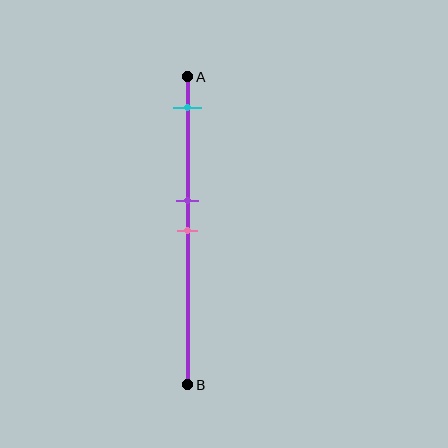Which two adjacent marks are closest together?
The purple and pink marks are the closest adjacent pair.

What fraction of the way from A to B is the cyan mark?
The cyan mark is approximately 10% (0.1) of the way from A to B.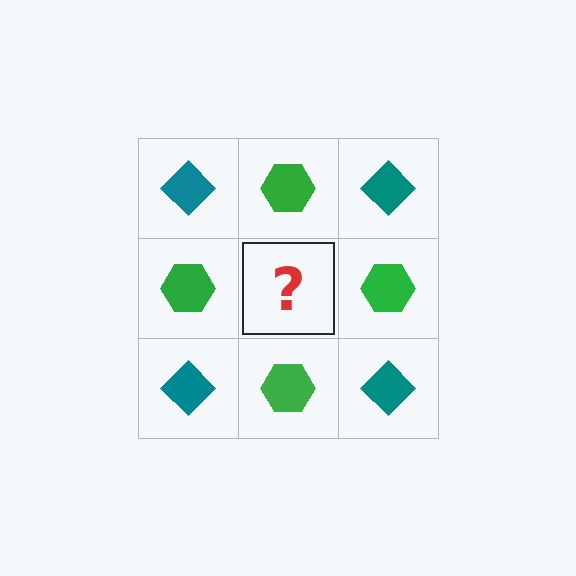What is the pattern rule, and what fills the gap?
The rule is that it alternates teal diamond and green hexagon in a checkerboard pattern. The gap should be filled with a teal diamond.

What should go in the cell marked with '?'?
The missing cell should contain a teal diamond.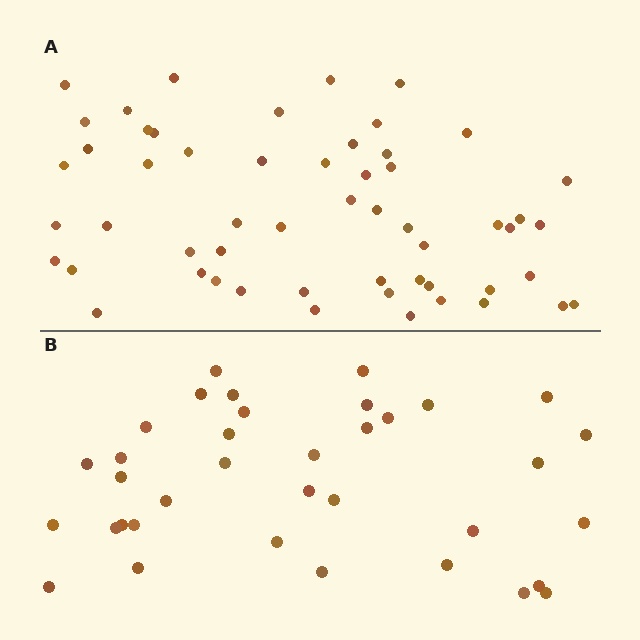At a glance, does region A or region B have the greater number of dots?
Region A (the top region) has more dots.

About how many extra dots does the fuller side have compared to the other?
Region A has approximately 20 more dots than region B.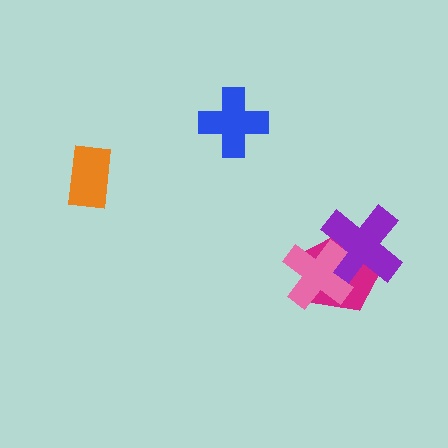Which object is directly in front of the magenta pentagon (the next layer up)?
The purple cross is directly in front of the magenta pentagon.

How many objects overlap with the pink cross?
2 objects overlap with the pink cross.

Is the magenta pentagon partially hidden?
Yes, it is partially covered by another shape.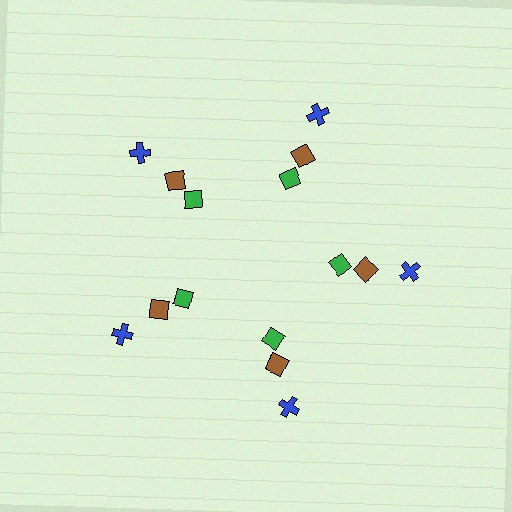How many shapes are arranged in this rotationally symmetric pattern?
There are 15 shapes, arranged in 5 groups of 3.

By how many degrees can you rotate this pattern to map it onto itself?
The pattern maps onto itself every 72 degrees of rotation.